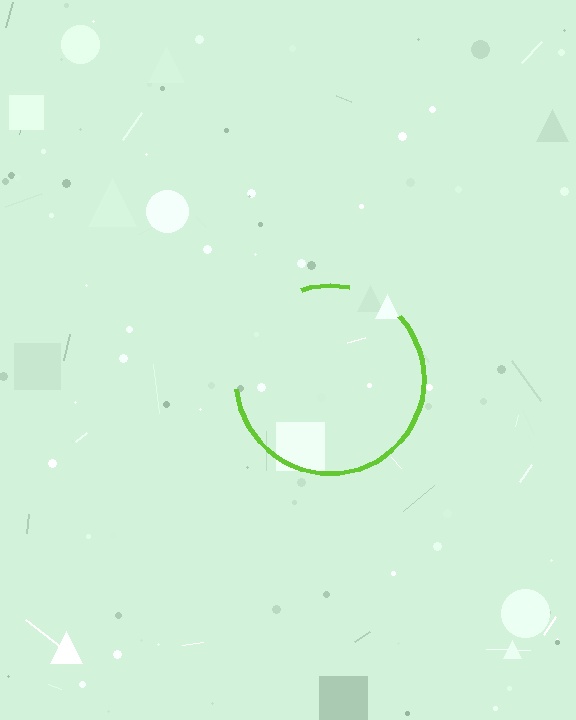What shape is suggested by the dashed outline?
The dashed outline suggests a circle.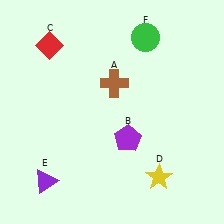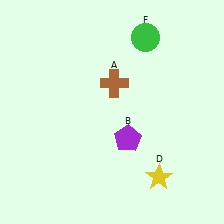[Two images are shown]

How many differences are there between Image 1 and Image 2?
There are 2 differences between the two images.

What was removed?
The purple triangle (E), the red diamond (C) were removed in Image 2.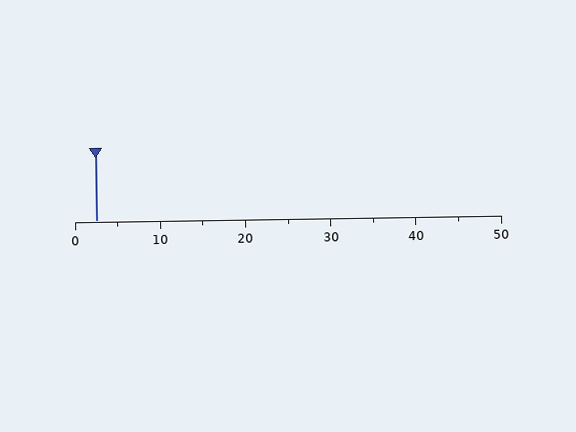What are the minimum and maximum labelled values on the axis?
The axis runs from 0 to 50.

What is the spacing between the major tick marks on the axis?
The major ticks are spaced 10 apart.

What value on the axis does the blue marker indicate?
The marker indicates approximately 2.5.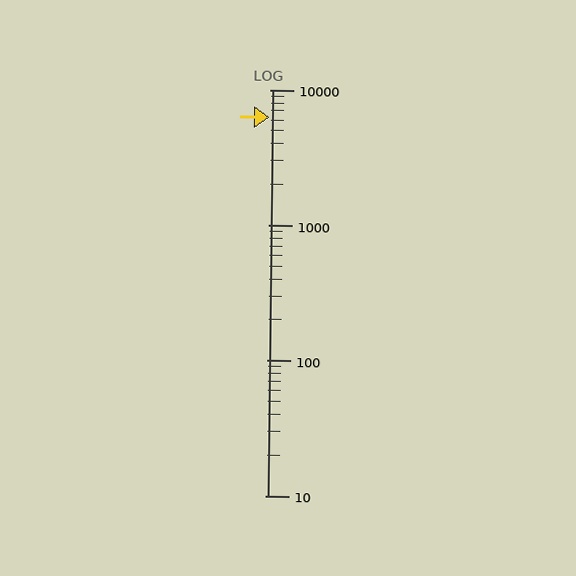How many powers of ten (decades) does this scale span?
The scale spans 3 decades, from 10 to 10000.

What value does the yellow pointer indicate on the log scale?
The pointer indicates approximately 6300.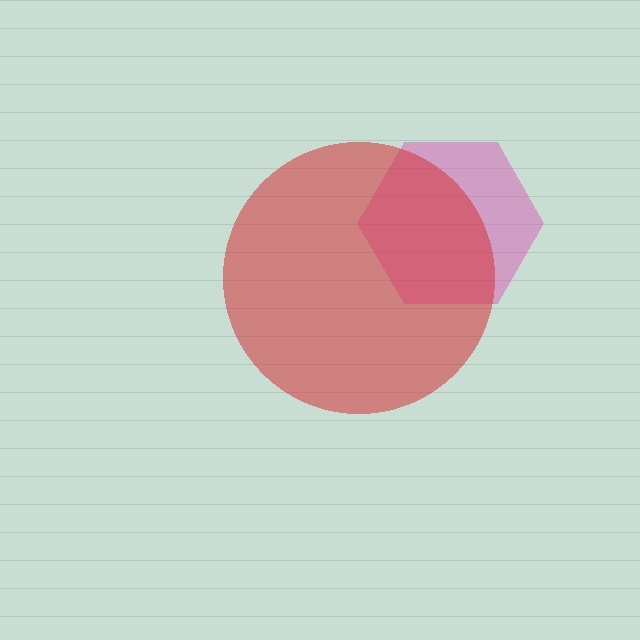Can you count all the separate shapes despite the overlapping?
Yes, there are 2 separate shapes.